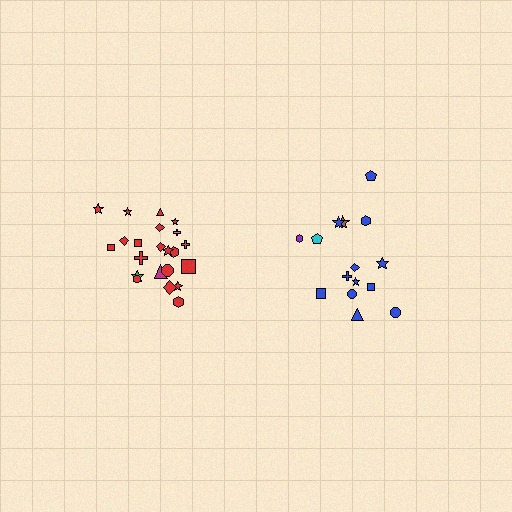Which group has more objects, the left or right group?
The left group.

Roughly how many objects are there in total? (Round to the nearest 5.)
Roughly 35 objects in total.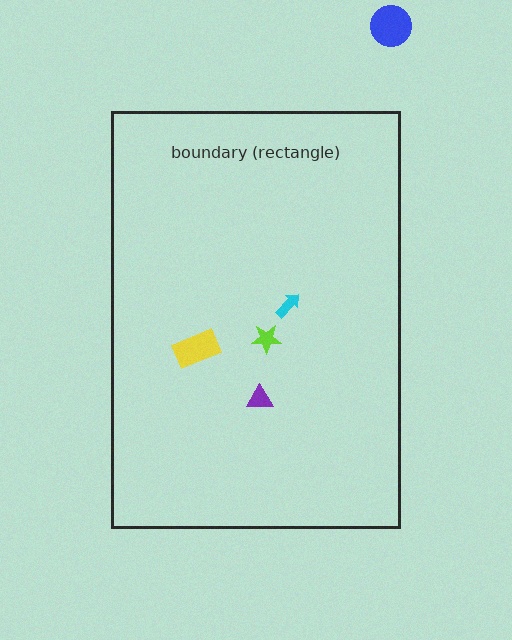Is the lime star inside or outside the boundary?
Inside.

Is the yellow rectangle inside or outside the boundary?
Inside.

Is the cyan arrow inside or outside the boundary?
Inside.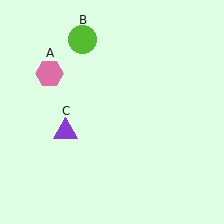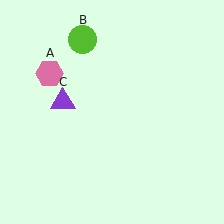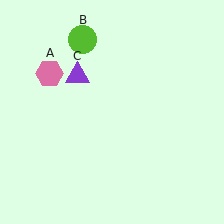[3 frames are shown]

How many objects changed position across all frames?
1 object changed position: purple triangle (object C).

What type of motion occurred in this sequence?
The purple triangle (object C) rotated clockwise around the center of the scene.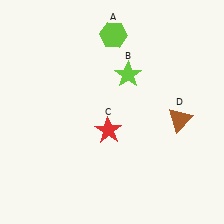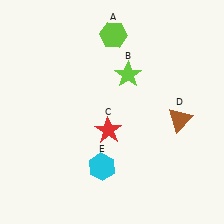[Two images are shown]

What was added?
A cyan hexagon (E) was added in Image 2.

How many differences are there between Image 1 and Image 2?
There is 1 difference between the two images.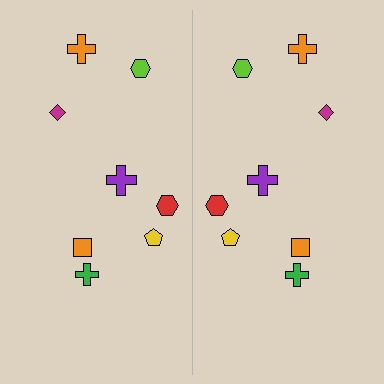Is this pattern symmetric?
Yes, this pattern has bilateral (reflection) symmetry.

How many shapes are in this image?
There are 16 shapes in this image.